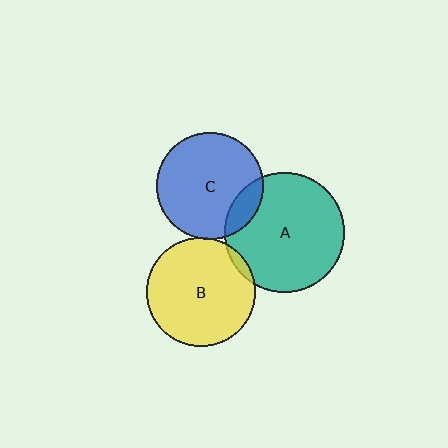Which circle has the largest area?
Circle A (teal).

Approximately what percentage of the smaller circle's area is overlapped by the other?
Approximately 5%.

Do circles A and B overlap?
Yes.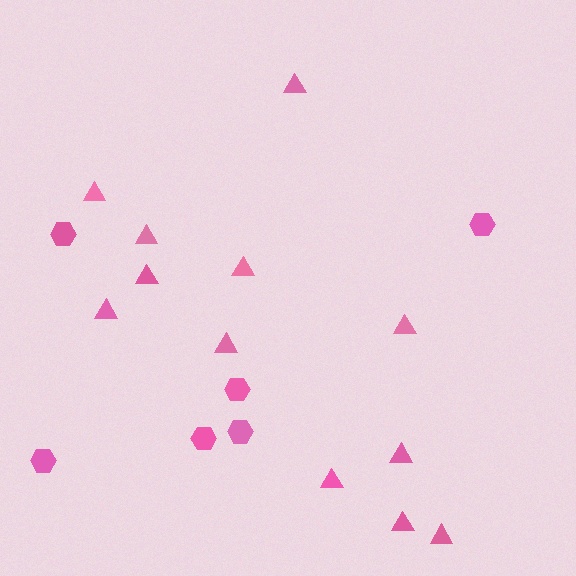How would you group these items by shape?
There are 2 groups: one group of triangles (12) and one group of hexagons (6).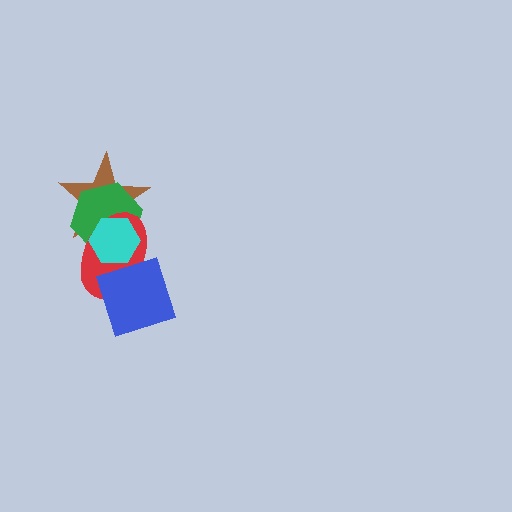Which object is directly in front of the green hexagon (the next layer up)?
The red ellipse is directly in front of the green hexagon.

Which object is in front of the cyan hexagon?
The blue diamond is in front of the cyan hexagon.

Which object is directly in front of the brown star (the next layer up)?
The green hexagon is directly in front of the brown star.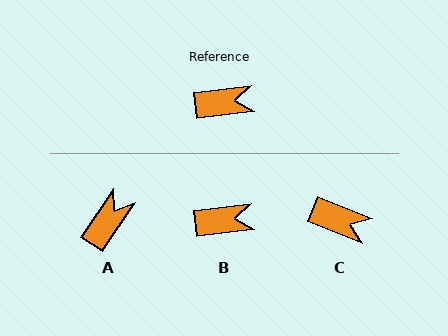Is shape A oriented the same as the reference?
No, it is off by about 49 degrees.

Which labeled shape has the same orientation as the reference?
B.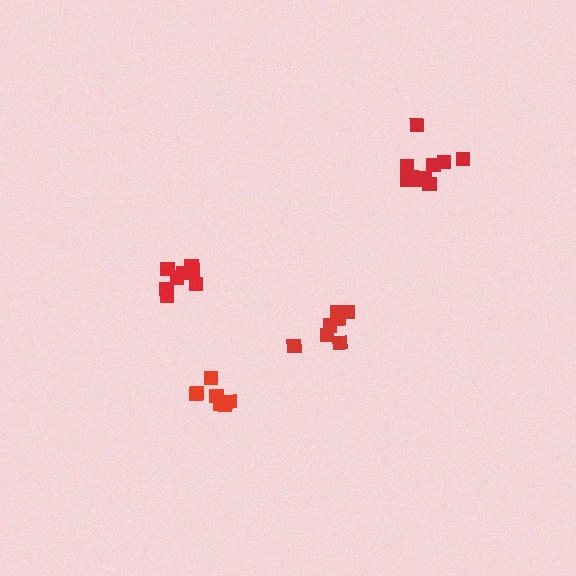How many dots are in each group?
Group 1: 7 dots, Group 2: 8 dots, Group 3: 8 dots, Group 4: 11 dots (34 total).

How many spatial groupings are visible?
There are 4 spatial groupings.